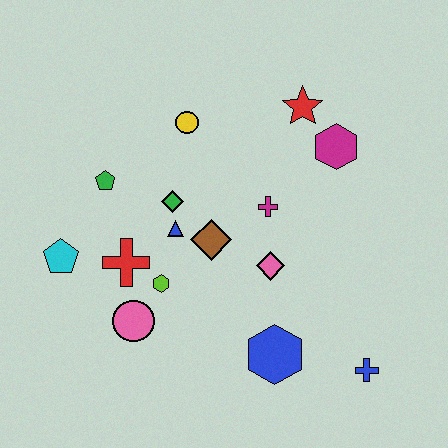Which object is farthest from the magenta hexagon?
The cyan pentagon is farthest from the magenta hexagon.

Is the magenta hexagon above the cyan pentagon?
Yes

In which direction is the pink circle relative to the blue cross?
The pink circle is to the left of the blue cross.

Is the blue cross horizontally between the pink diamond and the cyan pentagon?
No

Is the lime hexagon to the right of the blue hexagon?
No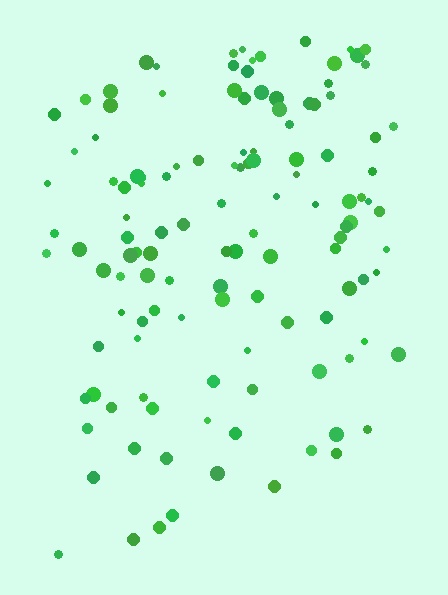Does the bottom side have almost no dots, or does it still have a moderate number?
Still a moderate number, just noticeably fewer than the top.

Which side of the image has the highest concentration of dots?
The top.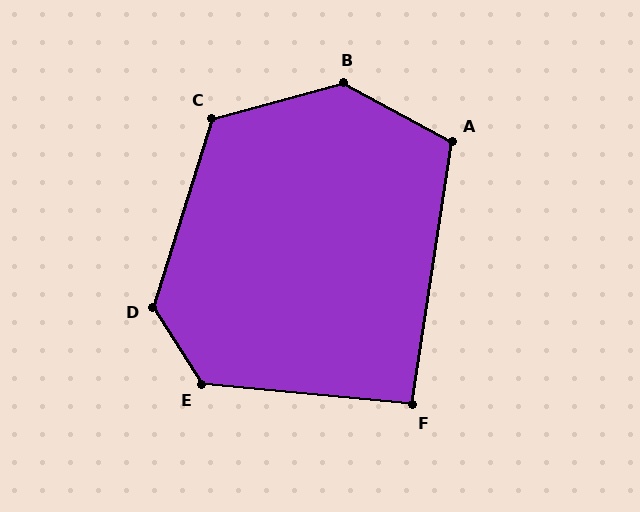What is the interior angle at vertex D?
Approximately 130 degrees (obtuse).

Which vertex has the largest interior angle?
B, at approximately 136 degrees.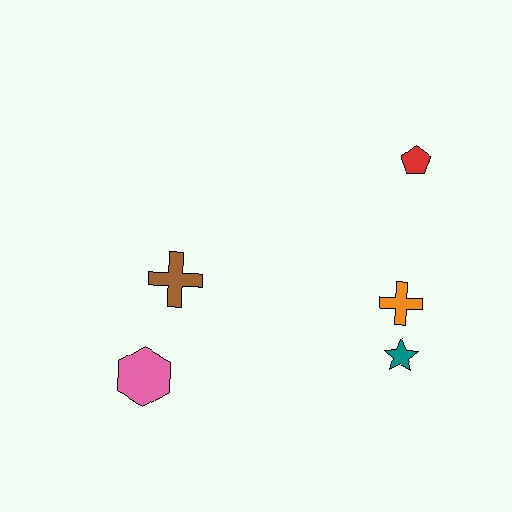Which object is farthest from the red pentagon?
The pink hexagon is farthest from the red pentagon.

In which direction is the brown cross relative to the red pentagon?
The brown cross is to the left of the red pentagon.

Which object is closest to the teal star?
The orange cross is closest to the teal star.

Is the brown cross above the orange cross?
Yes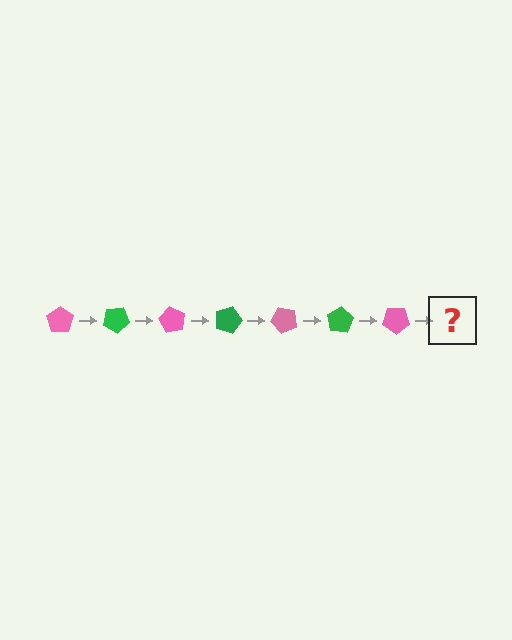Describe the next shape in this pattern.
It should be a green pentagon, rotated 210 degrees from the start.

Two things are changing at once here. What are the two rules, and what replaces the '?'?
The two rules are that it rotates 30 degrees each step and the color cycles through pink and green. The '?' should be a green pentagon, rotated 210 degrees from the start.